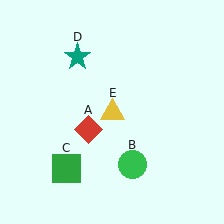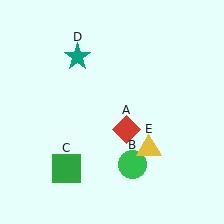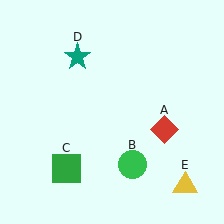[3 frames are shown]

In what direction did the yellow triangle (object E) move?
The yellow triangle (object E) moved down and to the right.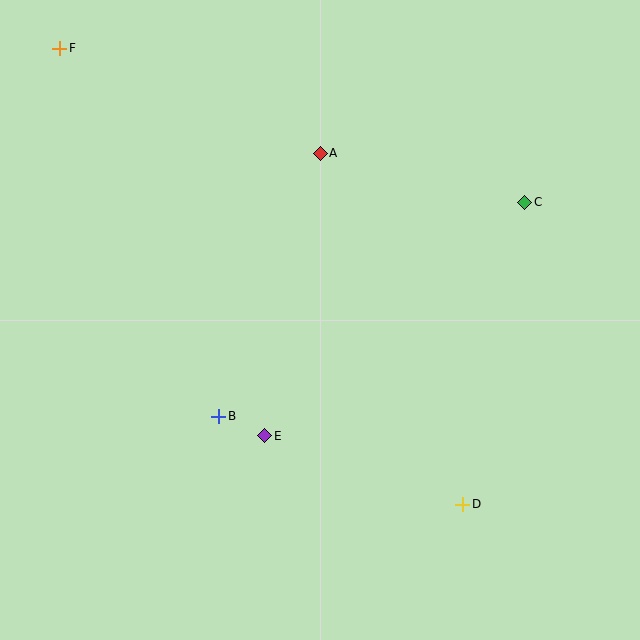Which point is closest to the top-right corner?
Point C is closest to the top-right corner.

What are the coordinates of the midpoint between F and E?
The midpoint between F and E is at (162, 242).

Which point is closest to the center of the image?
Point E at (265, 436) is closest to the center.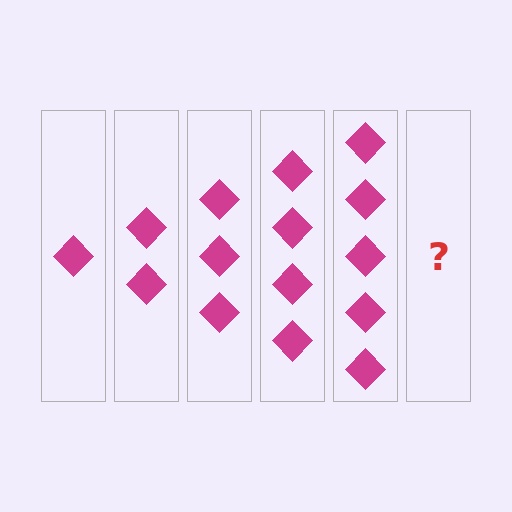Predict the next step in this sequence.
The next step is 6 diamonds.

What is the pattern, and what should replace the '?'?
The pattern is that each step adds one more diamond. The '?' should be 6 diamonds.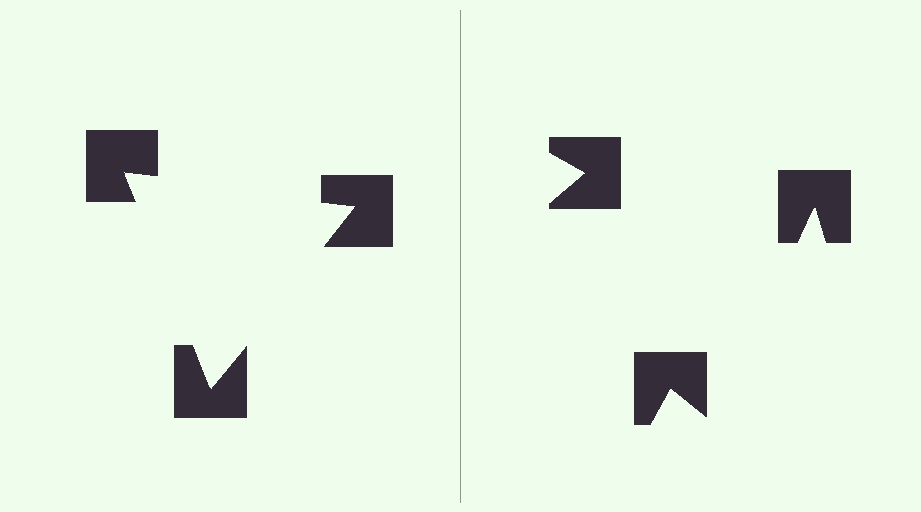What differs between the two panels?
The notched squares are positioned identically on both sides; only the wedge orientations differ. On the left they align to a triangle; on the right they are misaligned.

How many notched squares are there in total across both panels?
6 — 3 on each side.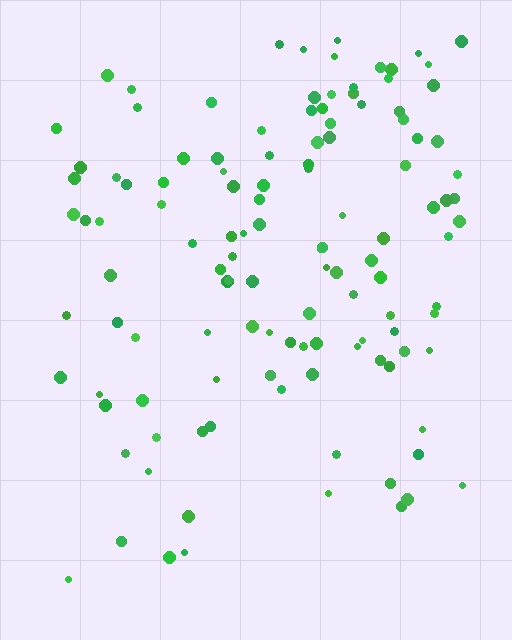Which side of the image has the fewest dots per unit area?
The bottom.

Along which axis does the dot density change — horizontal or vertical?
Vertical.